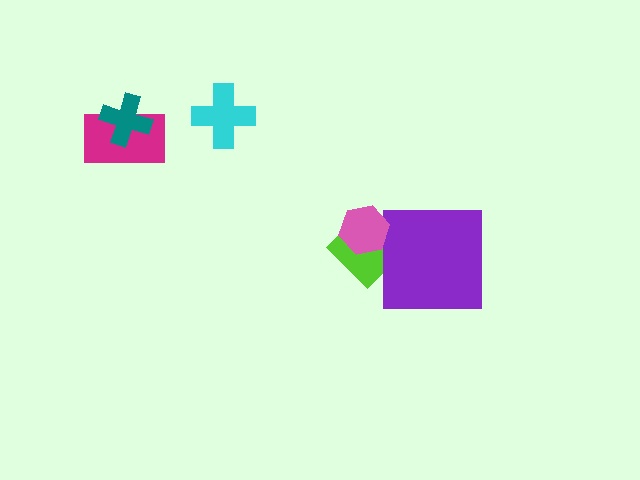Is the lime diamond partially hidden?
Yes, it is partially covered by another shape.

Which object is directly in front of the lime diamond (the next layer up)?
The purple square is directly in front of the lime diamond.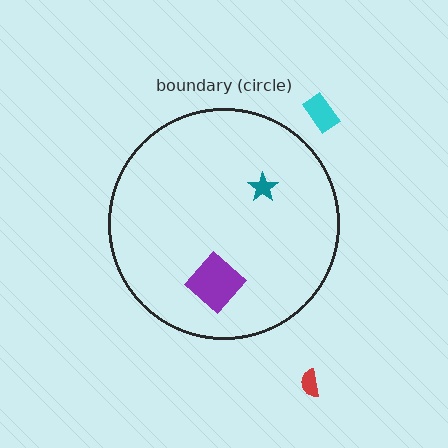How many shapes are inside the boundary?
2 inside, 2 outside.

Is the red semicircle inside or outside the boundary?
Outside.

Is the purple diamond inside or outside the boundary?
Inside.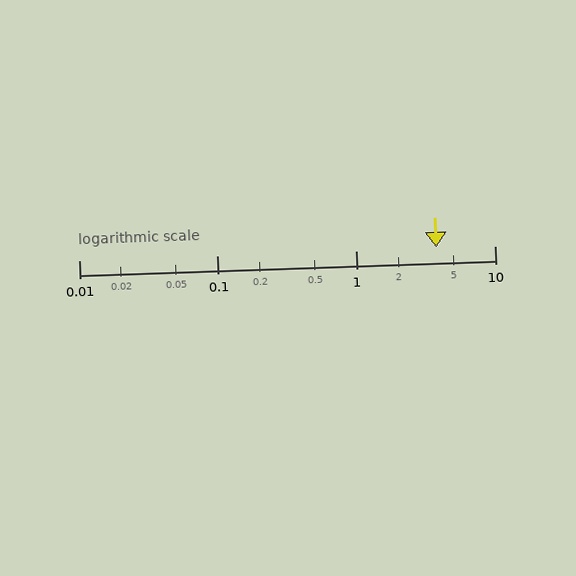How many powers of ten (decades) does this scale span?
The scale spans 3 decades, from 0.01 to 10.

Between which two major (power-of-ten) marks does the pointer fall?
The pointer is between 1 and 10.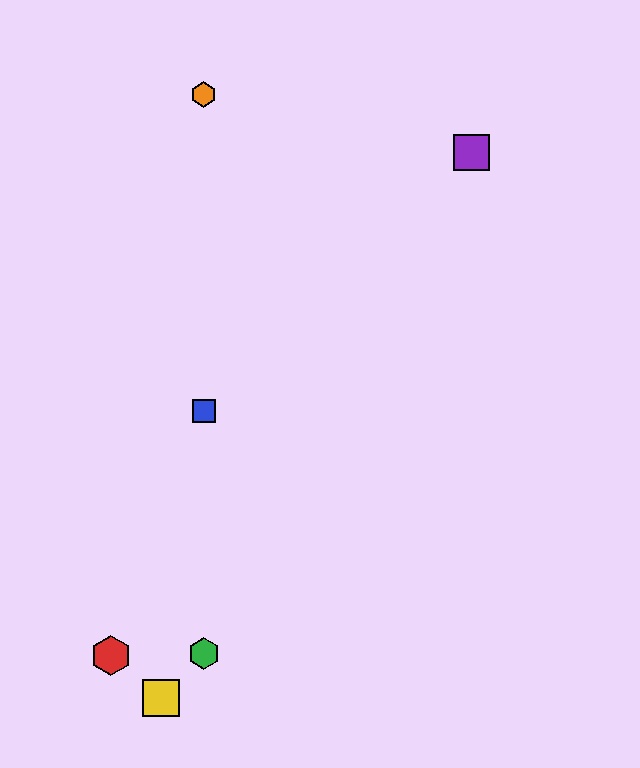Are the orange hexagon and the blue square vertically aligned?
Yes, both are at x≈204.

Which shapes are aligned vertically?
The blue square, the green hexagon, the orange hexagon are aligned vertically.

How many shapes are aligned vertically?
3 shapes (the blue square, the green hexagon, the orange hexagon) are aligned vertically.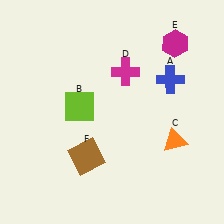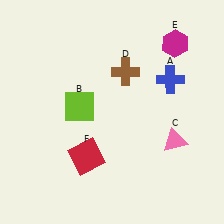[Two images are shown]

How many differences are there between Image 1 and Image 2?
There are 3 differences between the two images.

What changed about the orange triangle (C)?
In Image 1, C is orange. In Image 2, it changed to pink.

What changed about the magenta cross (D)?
In Image 1, D is magenta. In Image 2, it changed to brown.